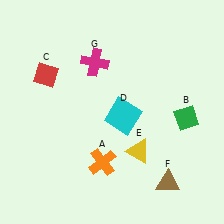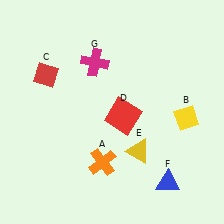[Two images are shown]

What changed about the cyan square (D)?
In Image 1, D is cyan. In Image 2, it changed to red.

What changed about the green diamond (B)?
In Image 1, B is green. In Image 2, it changed to yellow.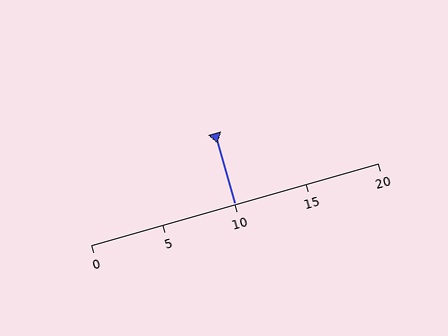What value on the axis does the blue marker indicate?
The marker indicates approximately 10.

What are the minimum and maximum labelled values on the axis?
The axis runs from 0 to 20.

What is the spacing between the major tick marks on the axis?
The major ticks are spaced 5 apart.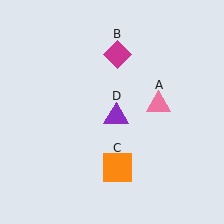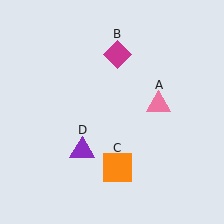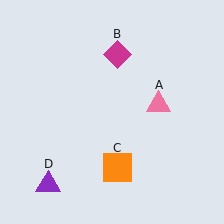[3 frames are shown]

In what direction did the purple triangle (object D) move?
The purple triangle (object D) moved down and to the left.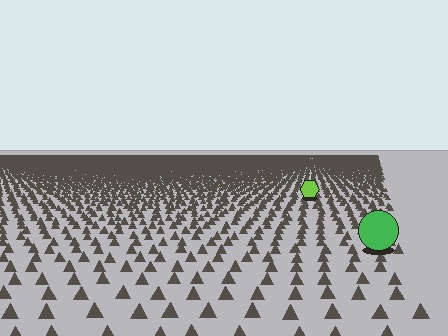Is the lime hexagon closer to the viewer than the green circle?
No. The green circle is closer — you can tell from the texture gradient: the ground texture is coarser near it.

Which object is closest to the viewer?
The green circle is closest. The texture marks near it are larger and more spread out.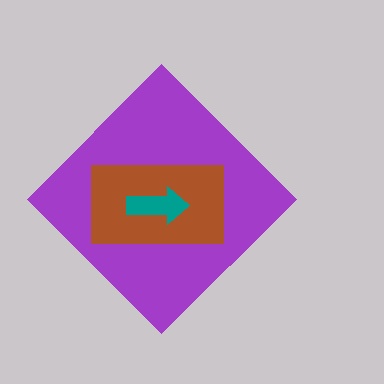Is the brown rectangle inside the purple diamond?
Yes.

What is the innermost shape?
The teal arrow.